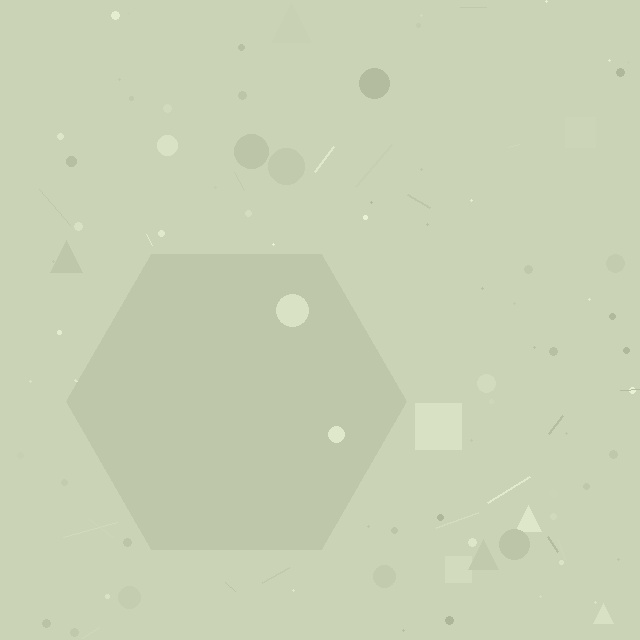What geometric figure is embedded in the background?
A hexagon is embedded in the background.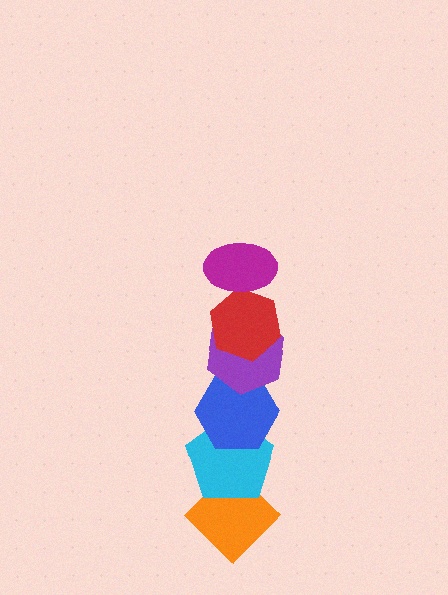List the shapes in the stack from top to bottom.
From top to bottom: the magenta ellipse, the red hexagon, the purple hexagon, the blue hexagon, the cyan pentagon, the orange diamond.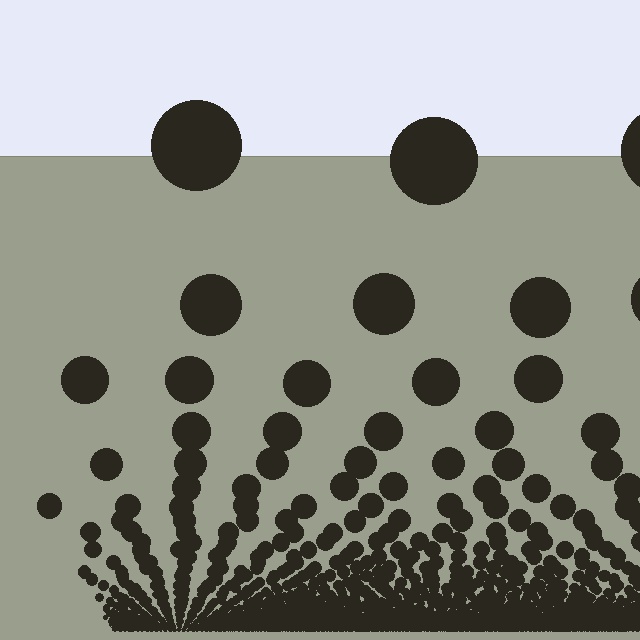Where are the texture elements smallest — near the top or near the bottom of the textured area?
Near the bottom.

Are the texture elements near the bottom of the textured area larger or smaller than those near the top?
Smaller. The gradient is inverted — elements near the bottom are smaller and denser.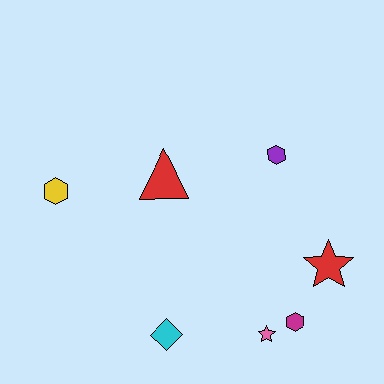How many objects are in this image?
There are 7 objects.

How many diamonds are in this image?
There is 1 diamond.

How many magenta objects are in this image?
There is 1 magenta object.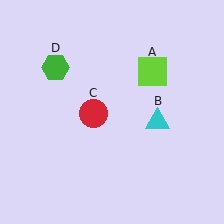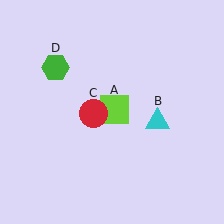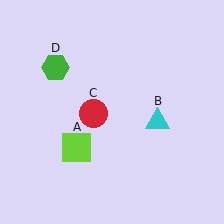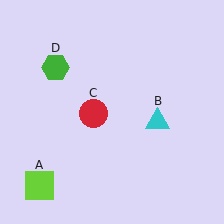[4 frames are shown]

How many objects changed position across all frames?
1 object changed position: lime square (object A).